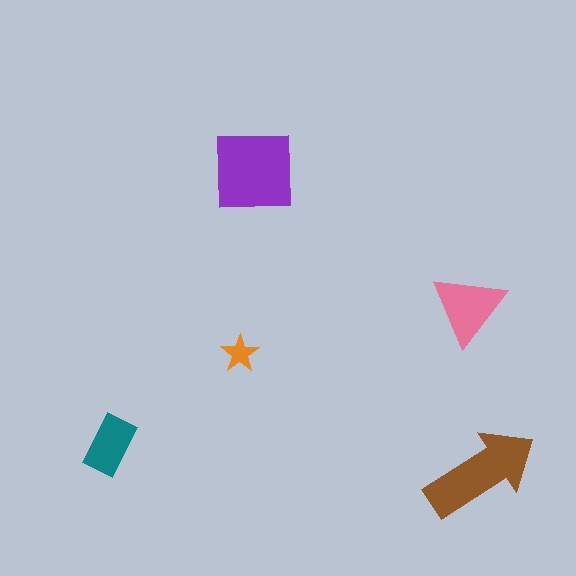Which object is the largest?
The purple square.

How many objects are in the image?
There are 5 objects in the image.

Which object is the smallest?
The orange star.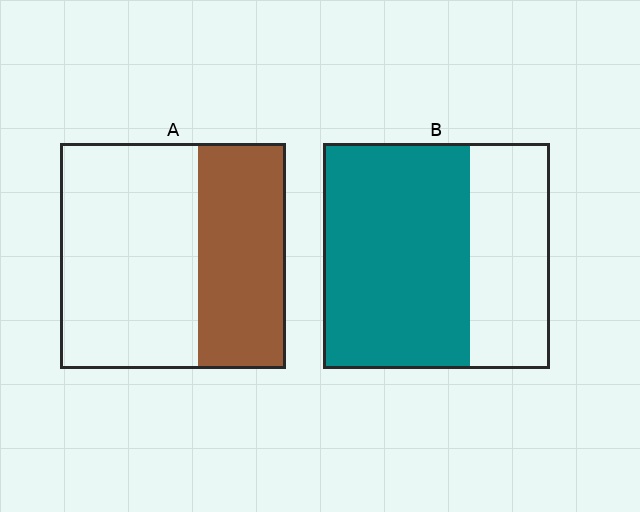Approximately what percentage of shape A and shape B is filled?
A is approximately 40% and B is approximately 65%.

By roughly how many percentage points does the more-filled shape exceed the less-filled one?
By roughly 25 percentage points (B over A).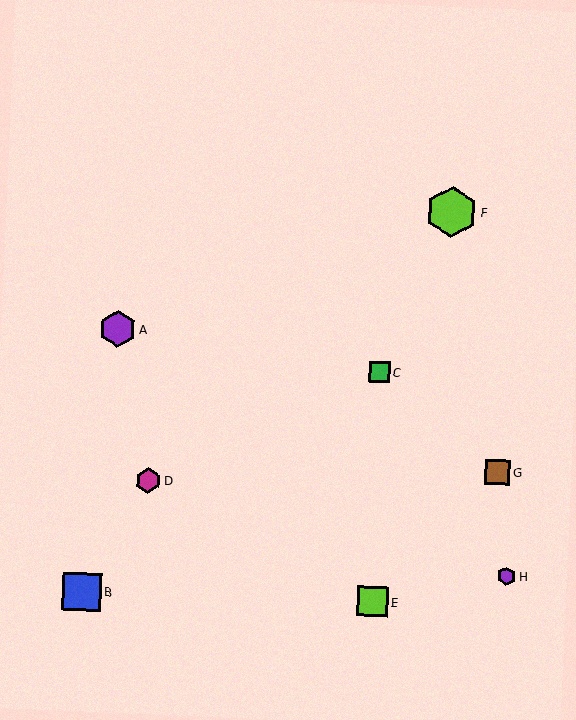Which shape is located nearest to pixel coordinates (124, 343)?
The purple hexagon (labeled A) at (118, 329) is nearest to that location.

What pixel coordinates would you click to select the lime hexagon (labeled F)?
Click at (452, 212) to select the lime hexagon F.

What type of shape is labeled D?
Shape D is a magenta hexagon.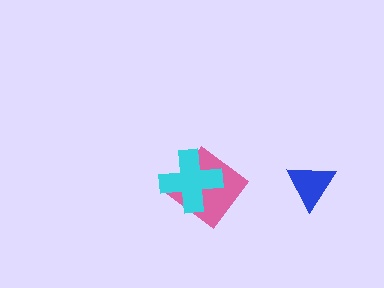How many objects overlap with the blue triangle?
0 objects overlap with the blue triangle.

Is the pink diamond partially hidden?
Yes, it is partially covered by another shape.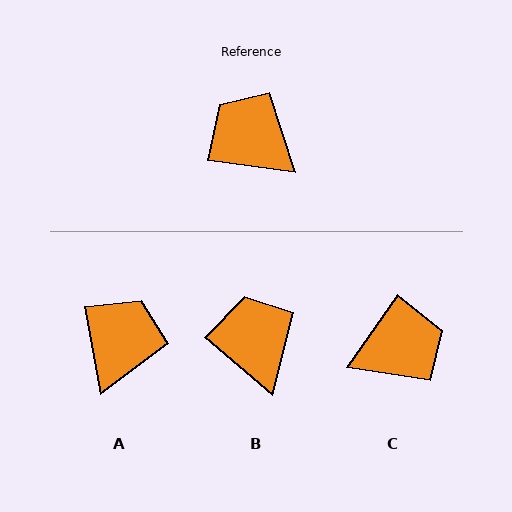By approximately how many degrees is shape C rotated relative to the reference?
Approximately 117 degrees clockwise.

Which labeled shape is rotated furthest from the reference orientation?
C, about 117 degrees away.